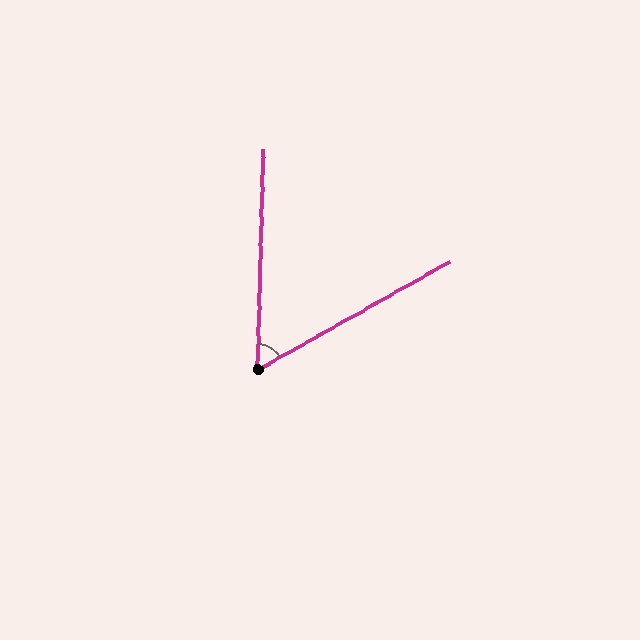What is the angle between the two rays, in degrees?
Approximately 59 degrees.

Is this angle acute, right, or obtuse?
It is acute.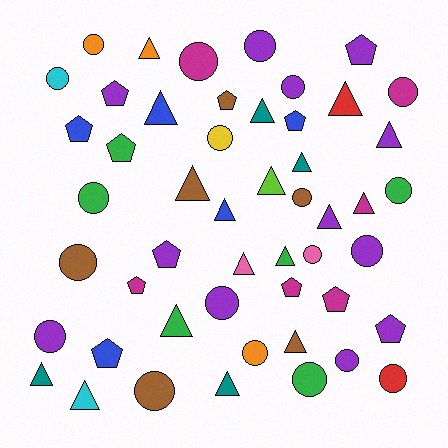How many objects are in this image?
There are 50 objects.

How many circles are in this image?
There are 20 circles.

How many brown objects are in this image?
There are 6 brown objects.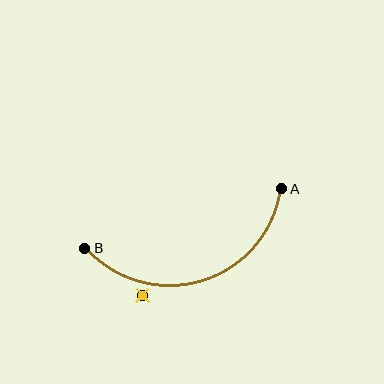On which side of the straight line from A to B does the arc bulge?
The arc bulges below the straight line connecting A and B.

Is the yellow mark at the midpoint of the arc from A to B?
No — the yellow mark does not lie on the arc at all. It sits slightly outside the curve.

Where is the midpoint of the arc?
The arc midpoint is the point on the curve farthest from the straight line joining A and B. It sits below that line.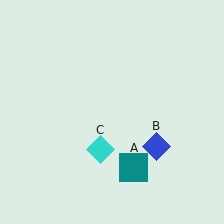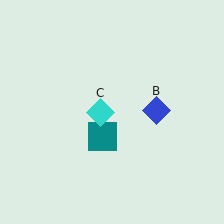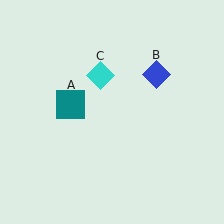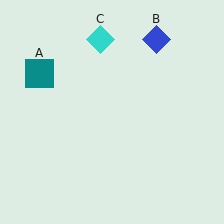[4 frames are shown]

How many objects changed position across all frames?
3 objects changed position: teal square (object A), blue diamond (object B), cyan diamond (object C).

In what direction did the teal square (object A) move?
The teal square (object A) moved up and to the left.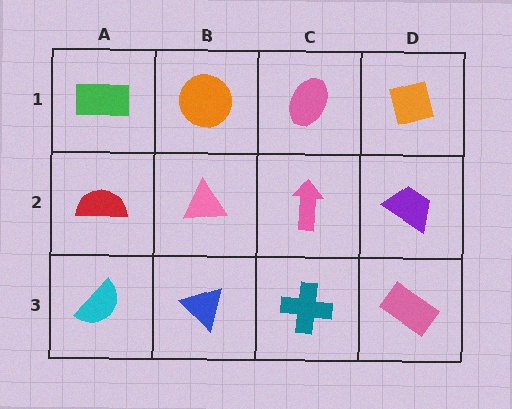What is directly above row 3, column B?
A pink triangle.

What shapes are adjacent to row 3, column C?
A pink arrow (row 2, column C), a blue triangle (row 3, column B), a pink rectangle (row 3, column D).